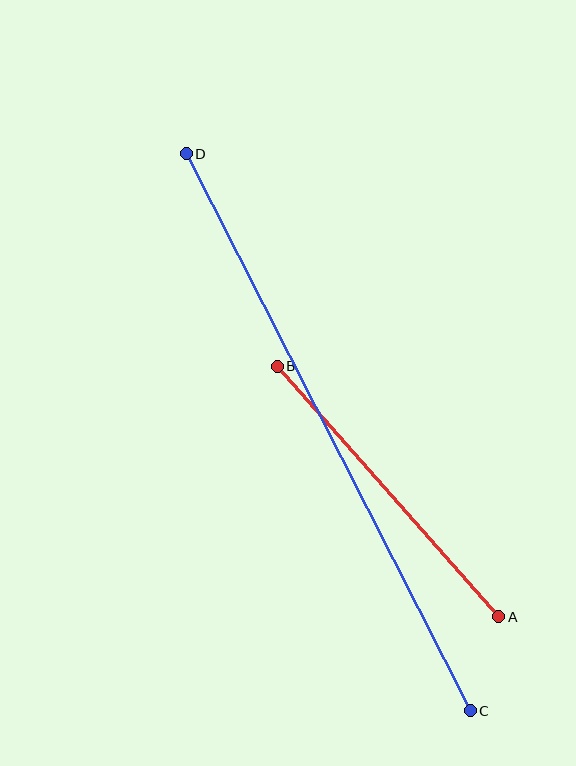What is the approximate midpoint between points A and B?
The midpoint is at approximately (388, 491) pixels.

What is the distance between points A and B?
The distance is approximately 334 pixels.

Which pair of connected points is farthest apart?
Points C and D are farthest apart.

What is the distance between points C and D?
The distance is approximately 625 pixels.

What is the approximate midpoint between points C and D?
The midpoint is at approximately (328, 432) pixels.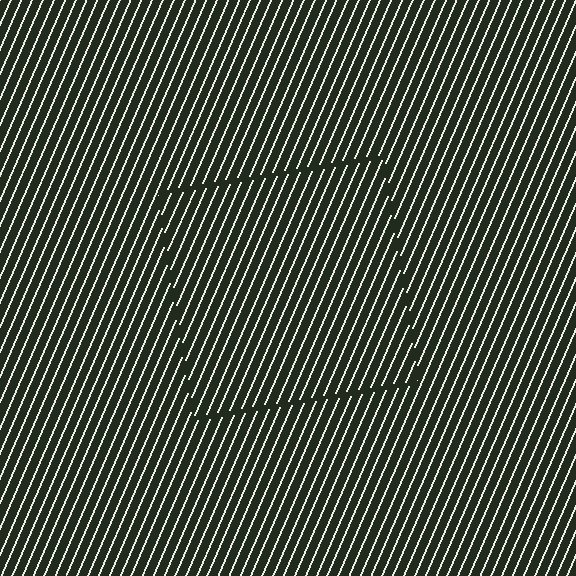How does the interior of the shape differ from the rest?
The interior of the shape contains the same grating, shifted by half a period — the contour is defined by the phase discontinuity where line-ends from the inner and outer gratings abut.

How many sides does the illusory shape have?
4 sides — the line-ends trace a square.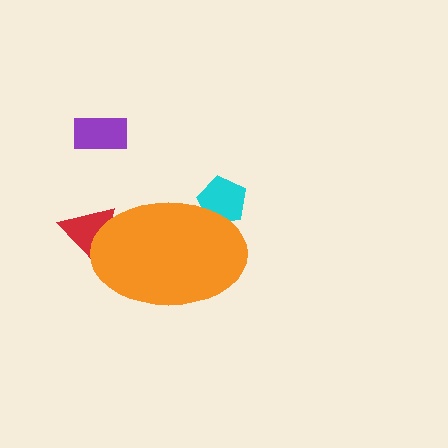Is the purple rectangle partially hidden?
No, the purple rectangle is fully visible.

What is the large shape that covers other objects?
An orange ellipse.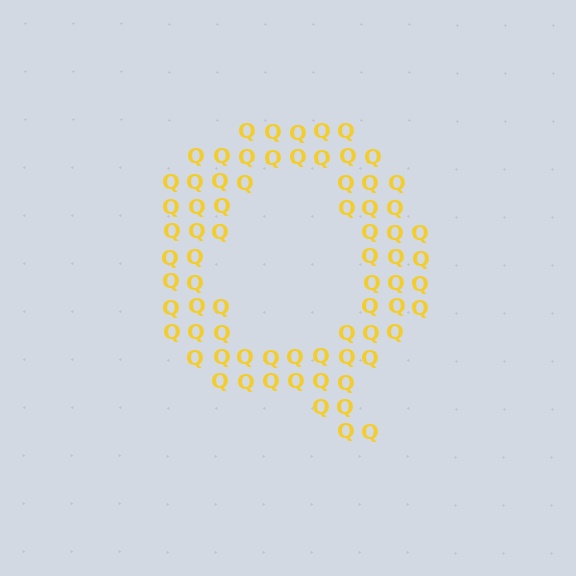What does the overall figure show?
The overall figure shows the letter Q.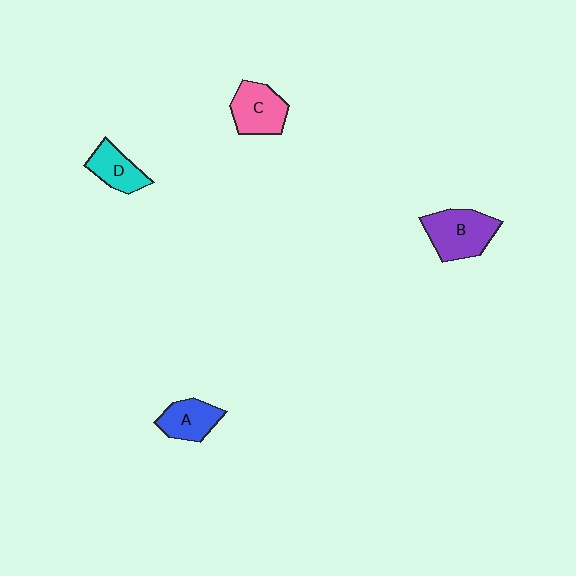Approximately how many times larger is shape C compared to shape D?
Approximately 1.3 times.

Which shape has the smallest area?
Shape D (cyan).